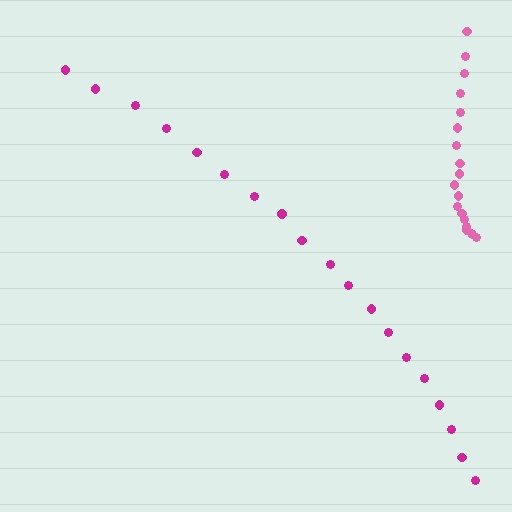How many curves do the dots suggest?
There are 2 distinct paths.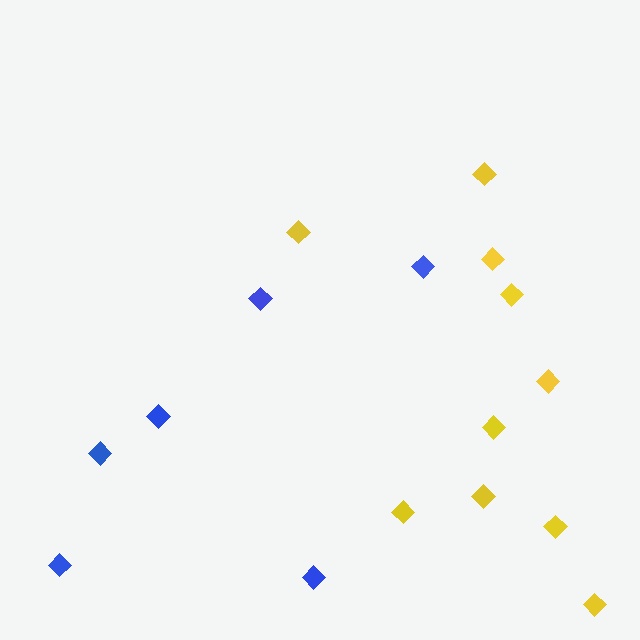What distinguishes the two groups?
There are 2 groups: one group of yellow diamonds (10) and one group of blue diamonds (6).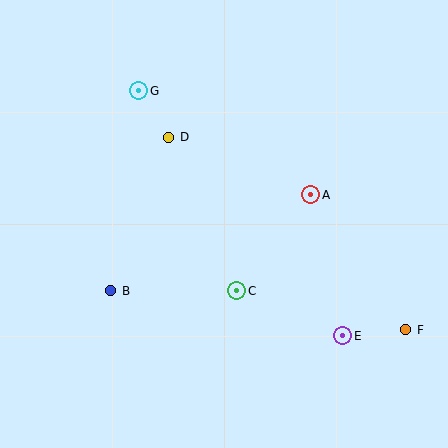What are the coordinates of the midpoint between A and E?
The midpoint between A and E is at (327, 265).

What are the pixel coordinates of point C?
Point C is at (237, 291).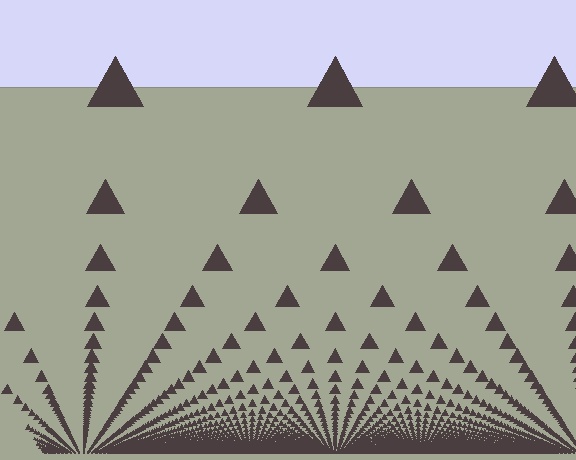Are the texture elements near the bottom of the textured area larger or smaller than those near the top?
Smaller. The gradient is inverted — elements near the bottom are smaller and denser.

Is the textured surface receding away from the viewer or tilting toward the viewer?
The surface appears to tilt toward the viewer. Texture elements get larger and sparser toward the top.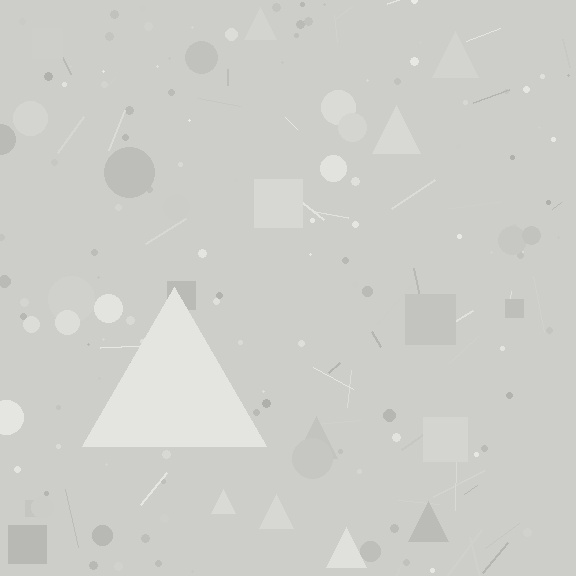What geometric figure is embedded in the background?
A triangle is embedded in the background.